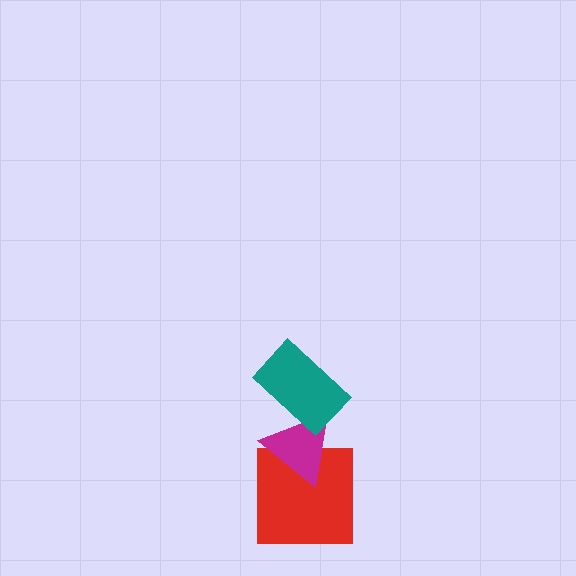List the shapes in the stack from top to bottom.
From top to bottom: the teal rectangle, the magenta triangle, the red square.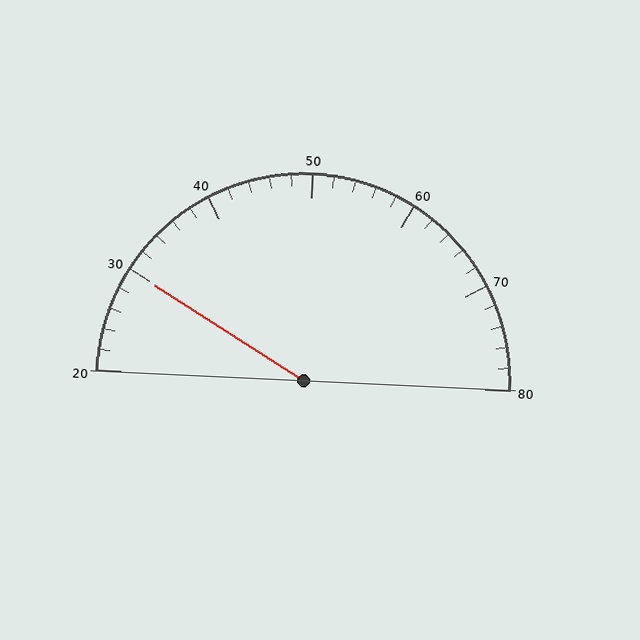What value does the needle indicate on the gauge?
The needle indicates approximately 30.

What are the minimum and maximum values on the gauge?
The gauge ranges from 20 to 80.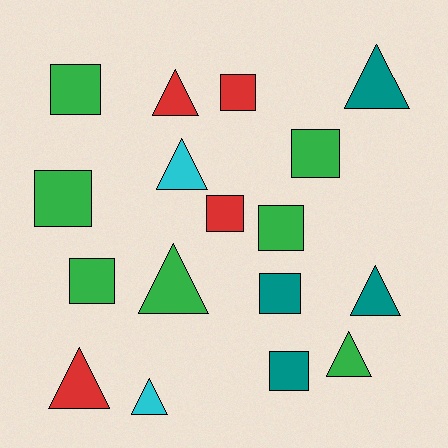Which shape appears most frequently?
Square, with 9 objects.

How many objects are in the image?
There are 17 objects.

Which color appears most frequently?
Green, with 7 objects.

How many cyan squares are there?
There are no cyan squares.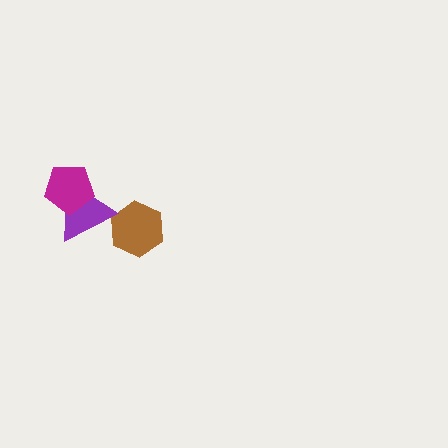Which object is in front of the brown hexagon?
The purple triangle is in front of the brown hexagon.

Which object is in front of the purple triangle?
The magenta pentagon is in front of the purple triangle.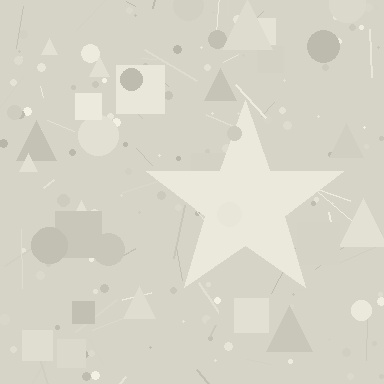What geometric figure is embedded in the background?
A star is embedded in the background.